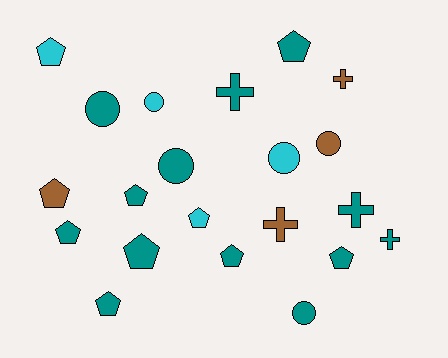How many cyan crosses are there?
There are no cyan crosses.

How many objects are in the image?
There are 21 objects.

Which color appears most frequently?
Teal, with 13 objects.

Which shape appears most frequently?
Pentagon, with 10 objects.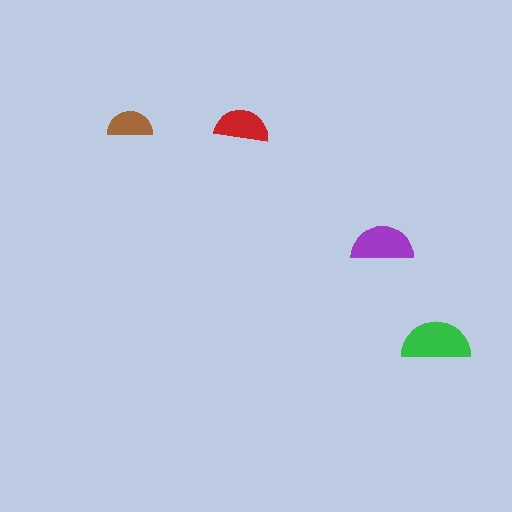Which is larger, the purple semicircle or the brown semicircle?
The purple one.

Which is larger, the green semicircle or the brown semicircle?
The green one.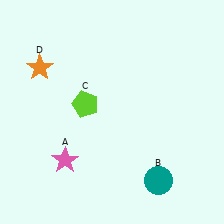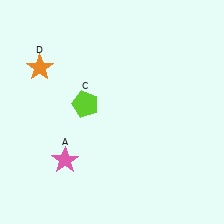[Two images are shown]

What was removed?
The teal circle (B) was removed in Image 2.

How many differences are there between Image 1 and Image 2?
There is 1 difference between the two images.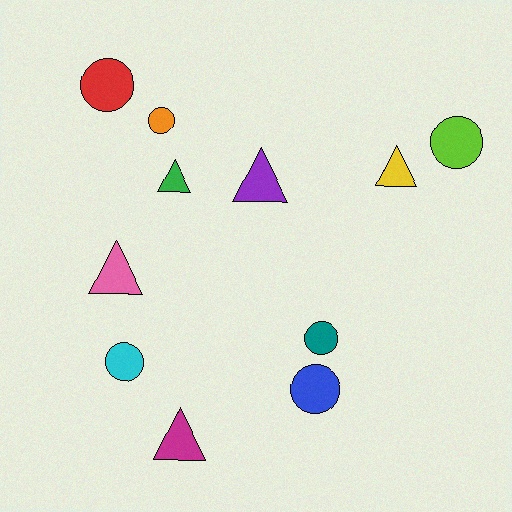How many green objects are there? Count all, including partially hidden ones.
There is 1 green object.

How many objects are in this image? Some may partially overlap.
There are 11 objects.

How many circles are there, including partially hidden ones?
There are 6 circles.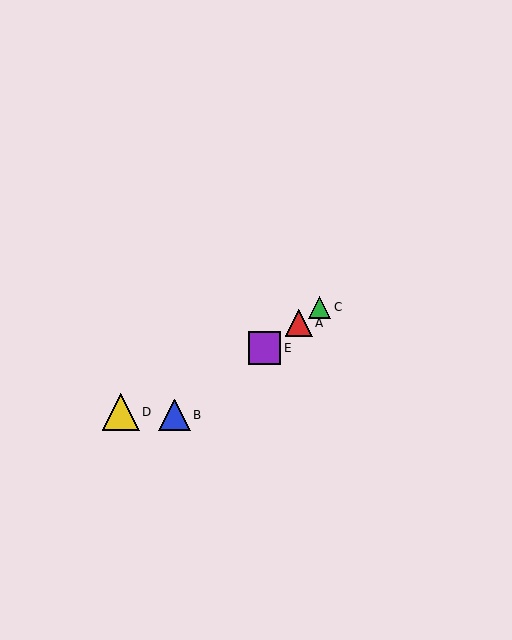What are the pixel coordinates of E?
Object E is at (265, 348).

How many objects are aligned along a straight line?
4 objects (A, B, C, E) are aligned along a straight line.